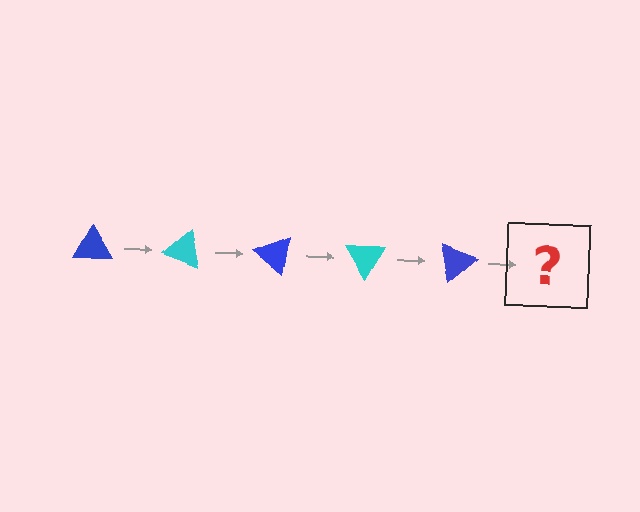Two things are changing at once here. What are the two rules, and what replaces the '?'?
The two rules are that it rotates 20 degrees each step and the color cycles through blue and cyan. The '?' should be a cyan triangle, rotated 100 degrees from the start.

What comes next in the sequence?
The next element should be a cyan triangle, rotated 100 degrees from the start.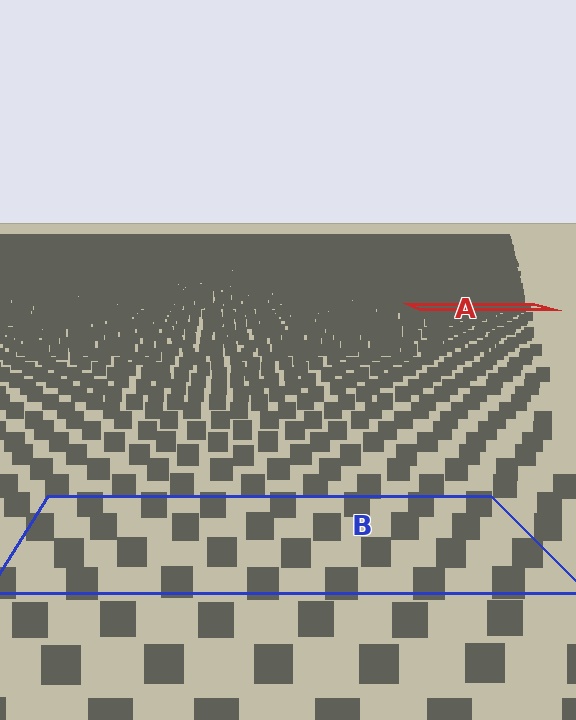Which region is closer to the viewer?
Region B is closer. The texture elements there are larger and more spread out.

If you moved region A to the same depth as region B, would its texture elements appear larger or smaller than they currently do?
They would appear larger. At a closer depth, the same texture elements are projected at a bigger on-screen size.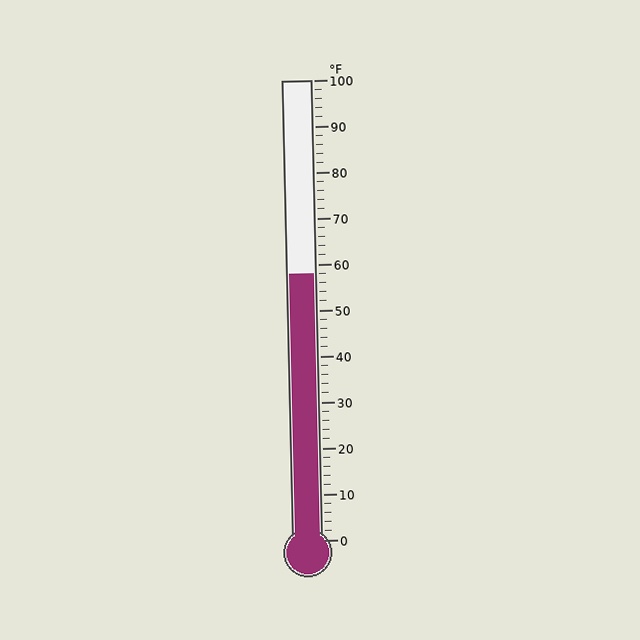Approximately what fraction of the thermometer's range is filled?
The thermometer is filled to approximately 60% of its range.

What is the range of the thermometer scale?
The thermometer scale ranges from 0°F to 100°F.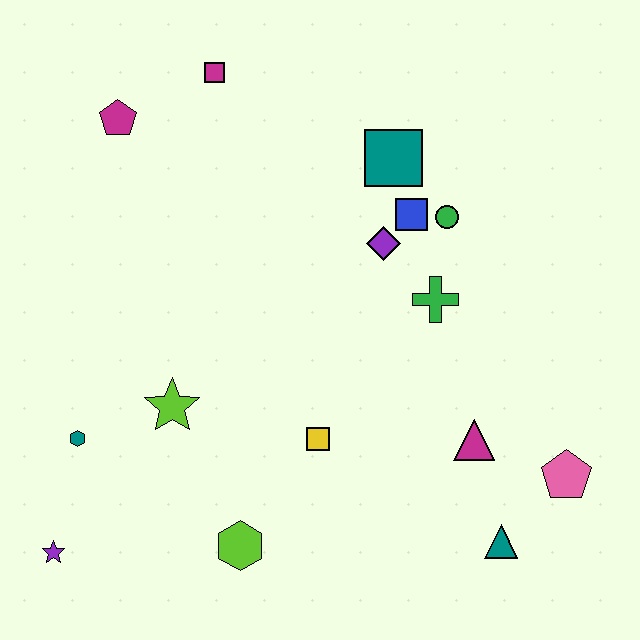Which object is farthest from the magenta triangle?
The magenta pentagon is farthest from the magenta triangle.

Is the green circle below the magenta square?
Yes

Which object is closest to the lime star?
The teal hexagon is closest to the lime star.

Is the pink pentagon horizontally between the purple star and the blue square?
No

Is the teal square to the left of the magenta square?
No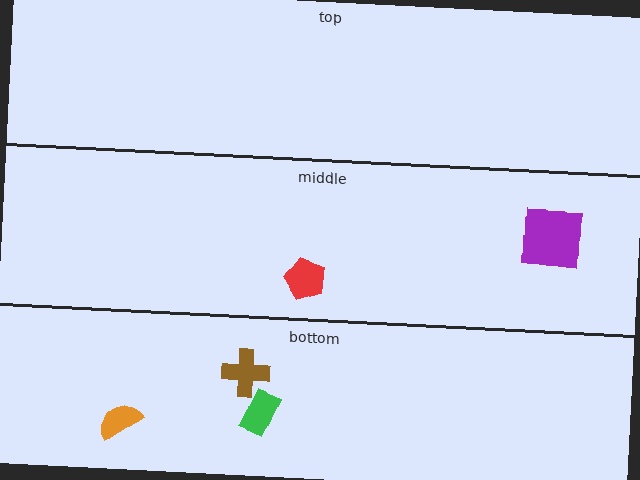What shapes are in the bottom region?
The orange semicircle, the green rectangle, the brown cross.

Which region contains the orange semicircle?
The bottom region.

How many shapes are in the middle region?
2.